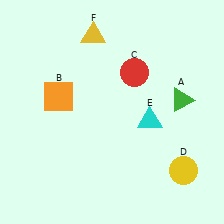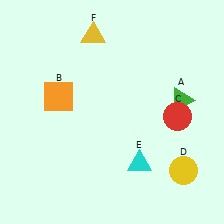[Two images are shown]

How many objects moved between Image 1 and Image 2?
2 objects moved between the two images.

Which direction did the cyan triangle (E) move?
The cyan triangle (E) moved down.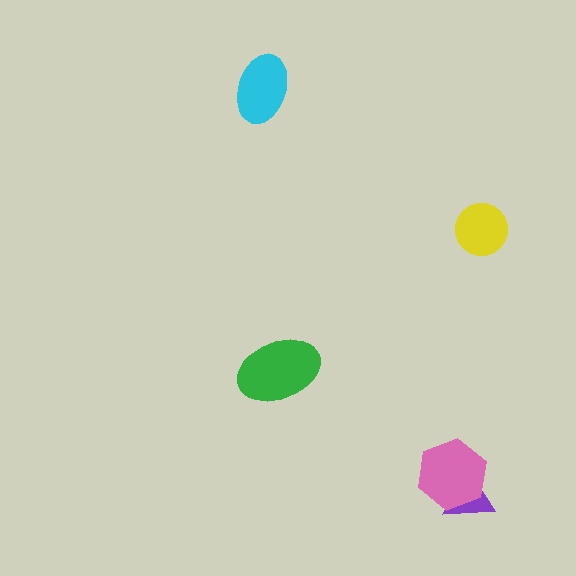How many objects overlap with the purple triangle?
1 object overlaps with the purple triangle.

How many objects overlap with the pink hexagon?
1 object overlaps with the pink hexagon.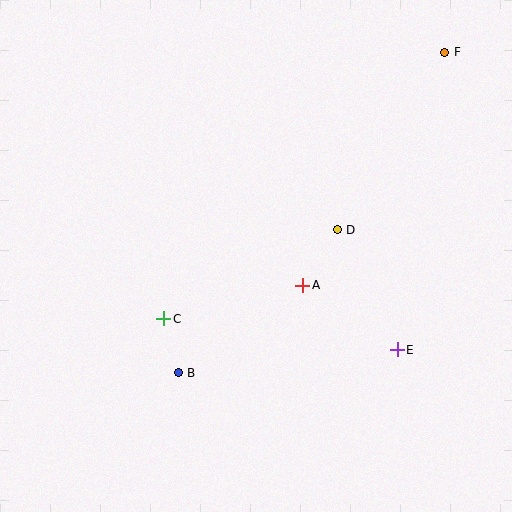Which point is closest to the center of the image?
Point A at (303, 285) is closest to the center.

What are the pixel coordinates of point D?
Point D is at (337, 230).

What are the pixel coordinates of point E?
Point E is at (397, 350).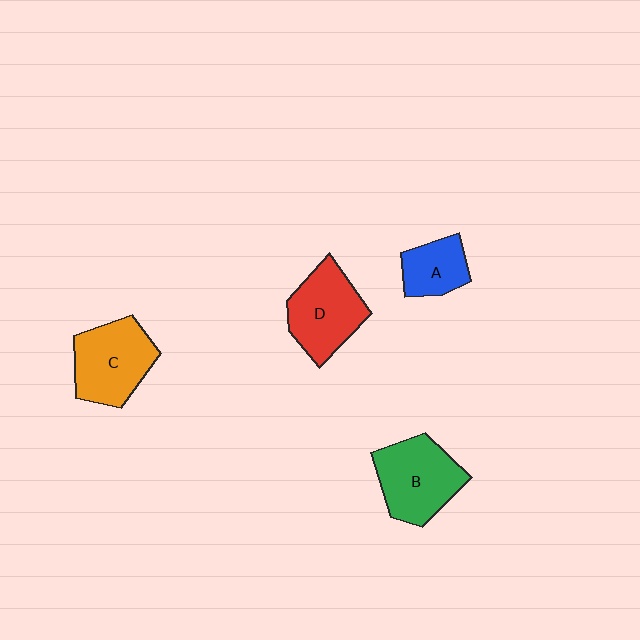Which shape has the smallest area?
Shape A (blue).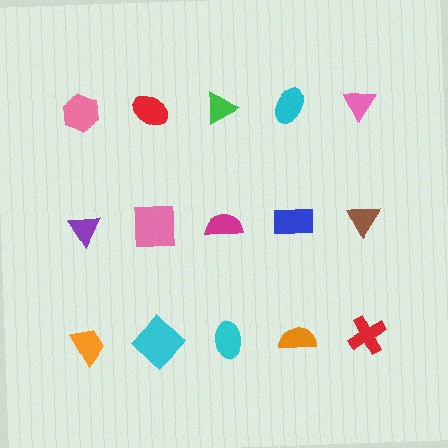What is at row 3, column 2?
A cyan diamond.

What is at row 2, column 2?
A pink square.